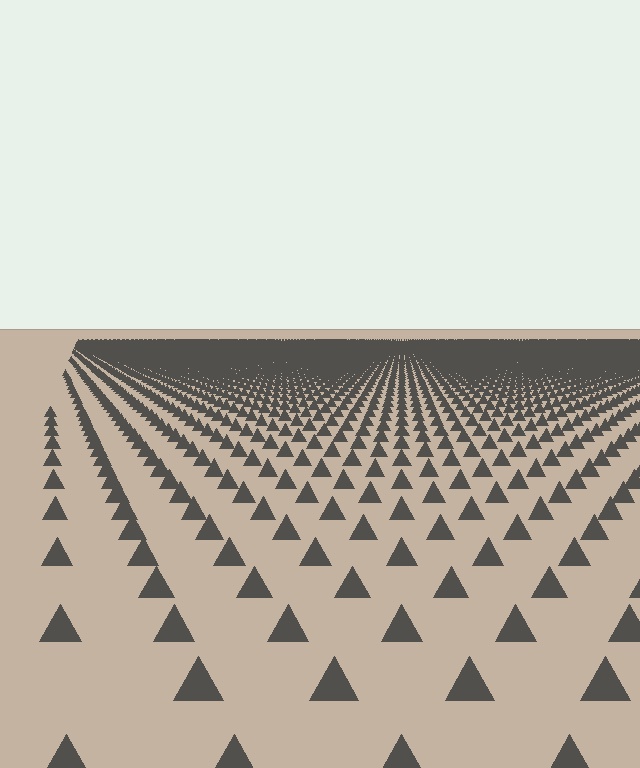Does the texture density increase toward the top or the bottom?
Density increases toward the top.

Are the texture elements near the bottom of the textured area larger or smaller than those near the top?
Larger. Near the bottom, elements are closer to the viewer and appear at a bigger on-screen size.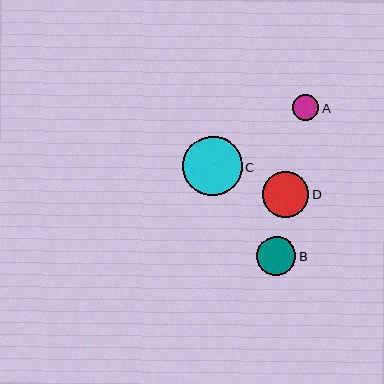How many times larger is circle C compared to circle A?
Circle C is approximately 2.3 times the size of circle A.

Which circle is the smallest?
Circle A is the smallest with a size of approximately 26 pixels.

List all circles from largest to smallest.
From largest to smallest: C, D, B, A.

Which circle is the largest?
Circle C is the largest with a size of approximately 59 pixels.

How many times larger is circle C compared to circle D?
Circle C is approximately 1.3 times the size of circle D.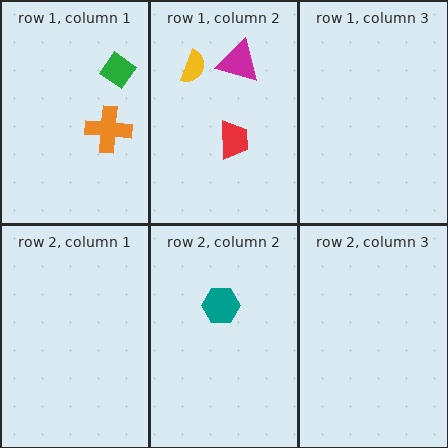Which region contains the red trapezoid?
The row 1, column 2 region.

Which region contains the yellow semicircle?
The row 1, column 2 region.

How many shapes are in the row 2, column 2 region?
1.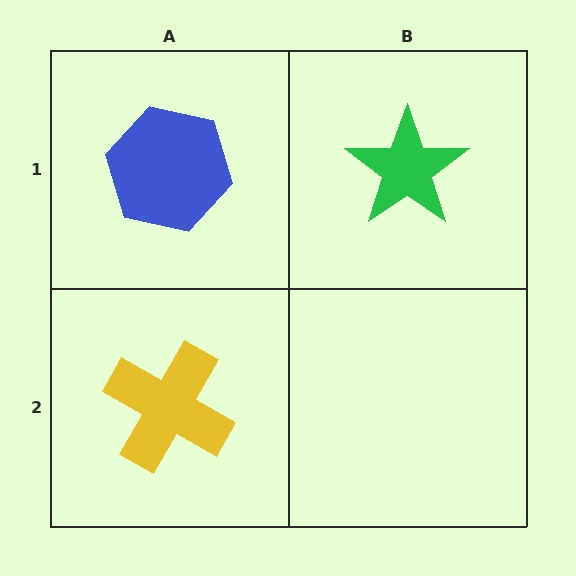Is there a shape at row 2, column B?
No, that cell is empty.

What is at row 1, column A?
A blue hexagon.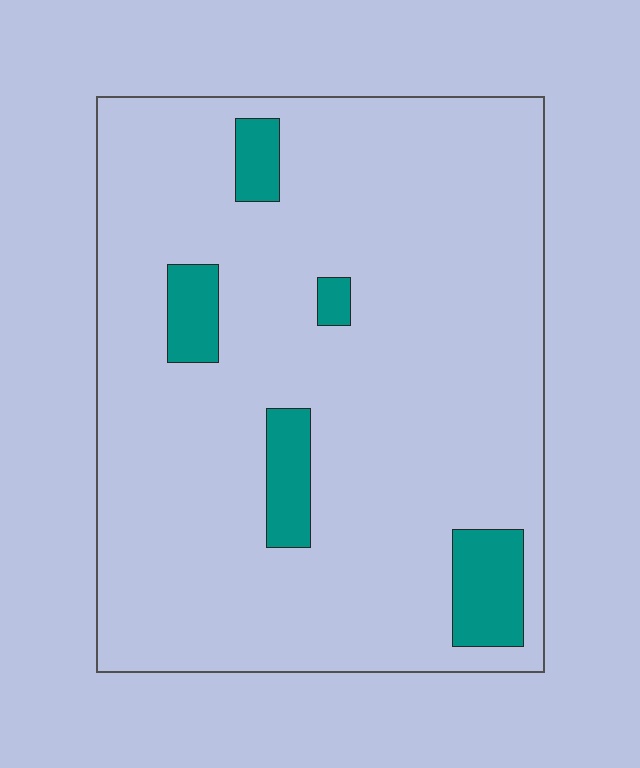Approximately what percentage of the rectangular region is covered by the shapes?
Approximately 10%.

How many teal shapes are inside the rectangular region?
5.